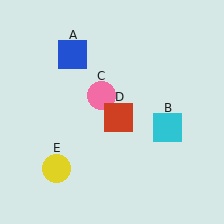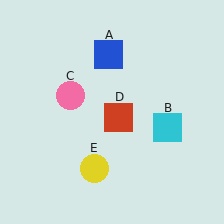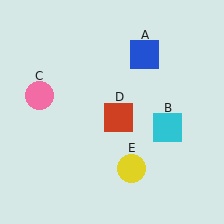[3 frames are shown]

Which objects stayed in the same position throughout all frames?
Cyan square (object B) and red square (object D) remained stationary.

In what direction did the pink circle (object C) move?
The pink circle (object C) moved left.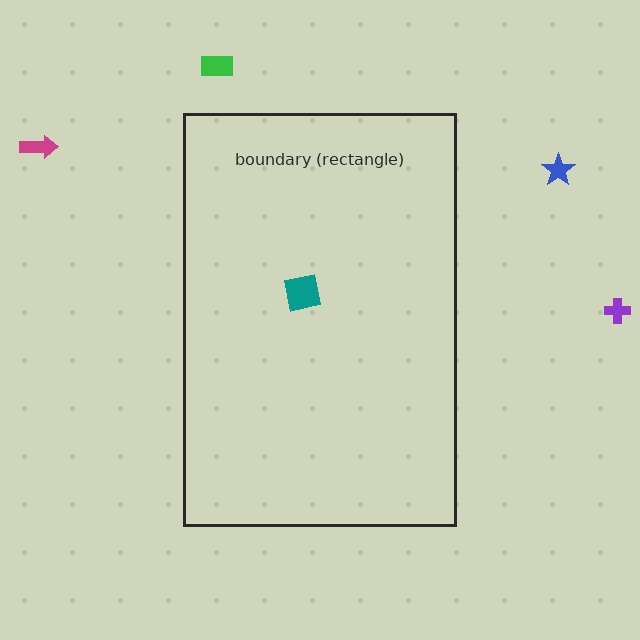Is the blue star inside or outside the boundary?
Outside.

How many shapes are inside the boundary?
1 inside, 4 outside.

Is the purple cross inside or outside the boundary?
Outside.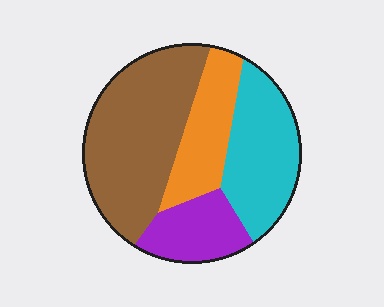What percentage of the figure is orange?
Orange covers 18% of the figure.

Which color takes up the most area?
Brown, at roughly 40%.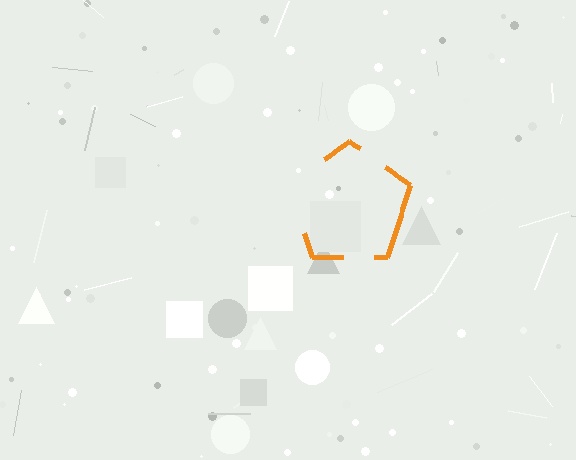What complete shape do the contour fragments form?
The contour fragments form a pentagon.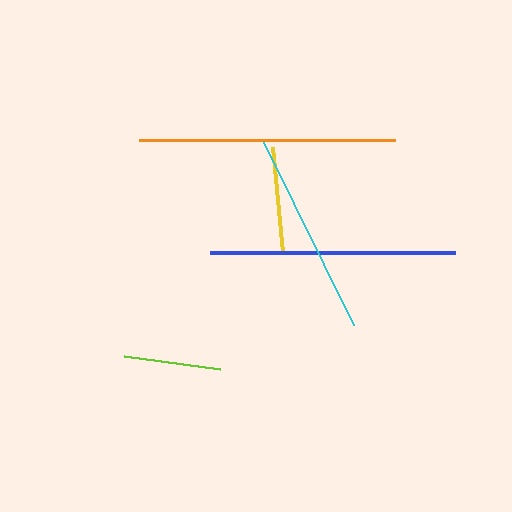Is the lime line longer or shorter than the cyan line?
The cyan line is longer than the lime line.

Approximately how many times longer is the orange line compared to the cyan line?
The orange line is approximately 1.3 times the length of the cyan line.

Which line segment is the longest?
The orange line is the longest at approximately 256 pixels.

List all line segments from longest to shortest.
From longest to shortest: orange, blue, cyan, yellow, lime.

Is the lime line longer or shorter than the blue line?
The blue line is longer than the lime line.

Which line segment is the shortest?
The lime line is the shortest at approximately 97 pixels.